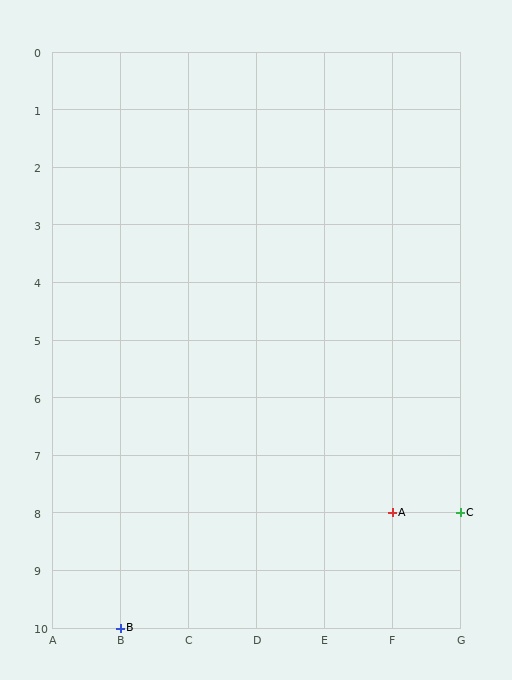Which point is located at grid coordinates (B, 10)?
Point B is at (B, 10).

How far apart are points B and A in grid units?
Points B and A are 4 columns and 2 rows apart (about 4.5 grid units diagonally).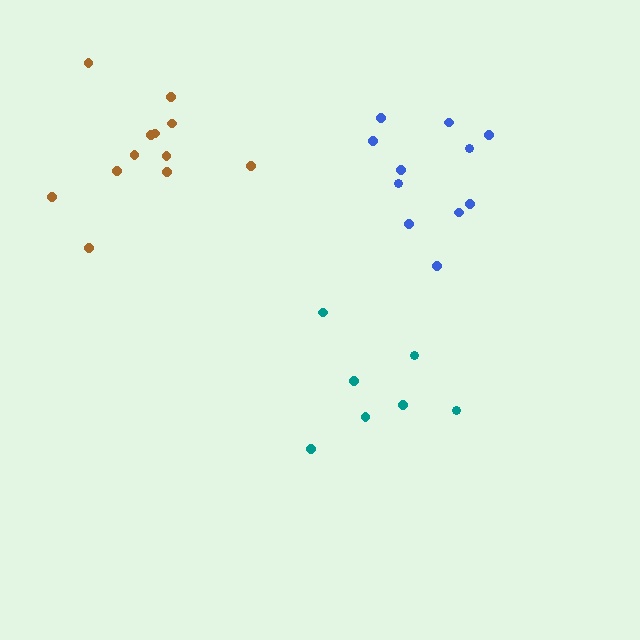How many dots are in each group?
Group 1: 11 dots, Group 2: 12 dots, Group 3: 7 dots (30 total).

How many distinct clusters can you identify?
There are 3 distinct clusters.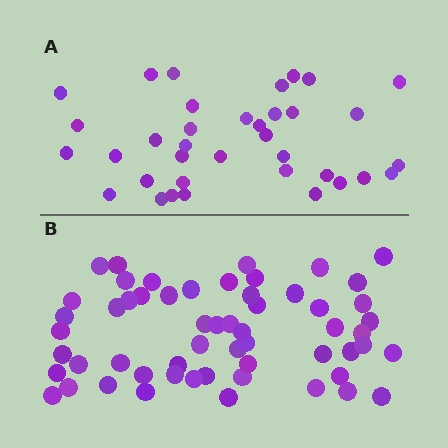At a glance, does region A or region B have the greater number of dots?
Region B (the bottom region) has more dots.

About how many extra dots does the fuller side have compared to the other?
Region B has approximately 20 more dots than region A.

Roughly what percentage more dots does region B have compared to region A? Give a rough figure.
About 60% more.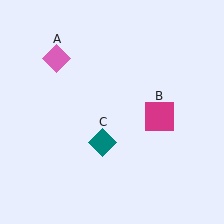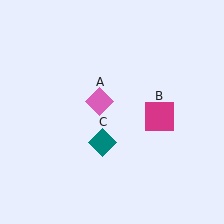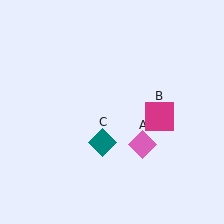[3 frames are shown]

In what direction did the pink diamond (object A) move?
The pink diamond (object A) moved down and to the right.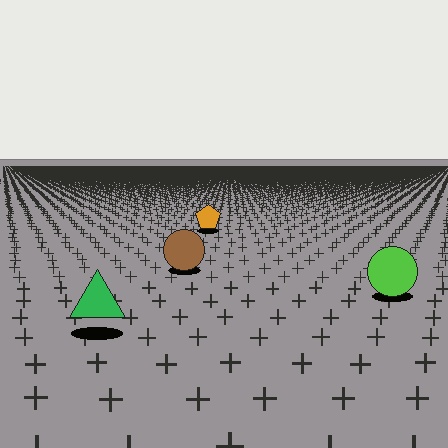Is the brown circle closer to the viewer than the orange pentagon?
Yes. The brown circle is closer — you can tell from the texture gradient: the ground texture is coarser near it.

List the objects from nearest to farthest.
From nearest to farthest: the green triangle, the lime circle, the brown circle, the orange pentagon.